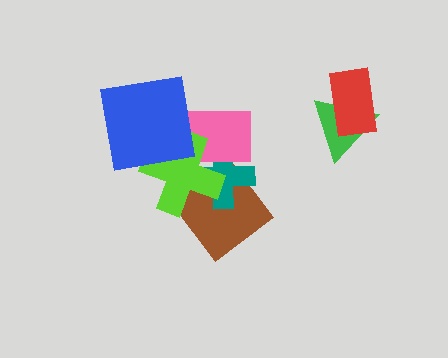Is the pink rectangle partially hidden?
Yes, it is partially covered by another shape.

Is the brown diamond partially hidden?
Yes, it is partially covered by another shape.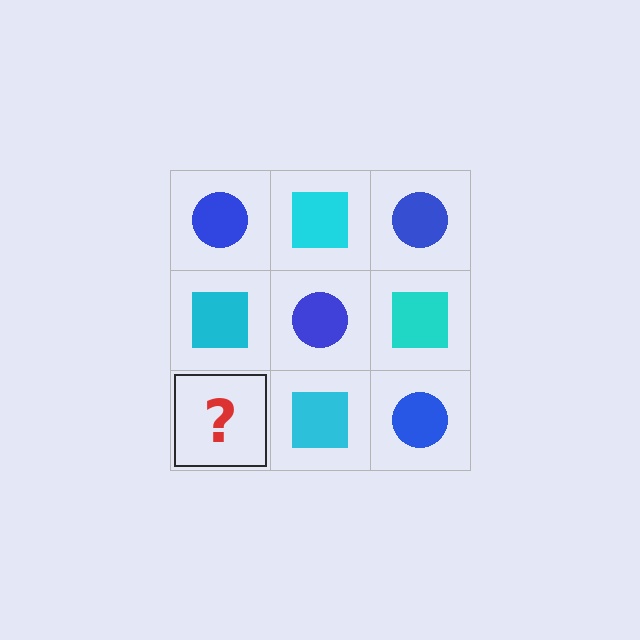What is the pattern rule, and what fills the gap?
The rule is that it alternates blue circle and cyan square in a checkerboard pattern. The gap should be filled with a blue circle.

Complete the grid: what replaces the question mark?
The question mark should be replaced with a blue circle.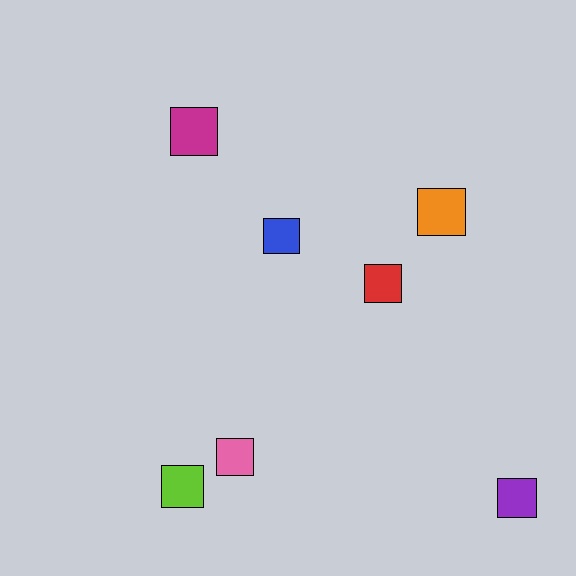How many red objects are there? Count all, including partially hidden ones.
There is 1 red object.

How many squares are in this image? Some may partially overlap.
There are 7 squares.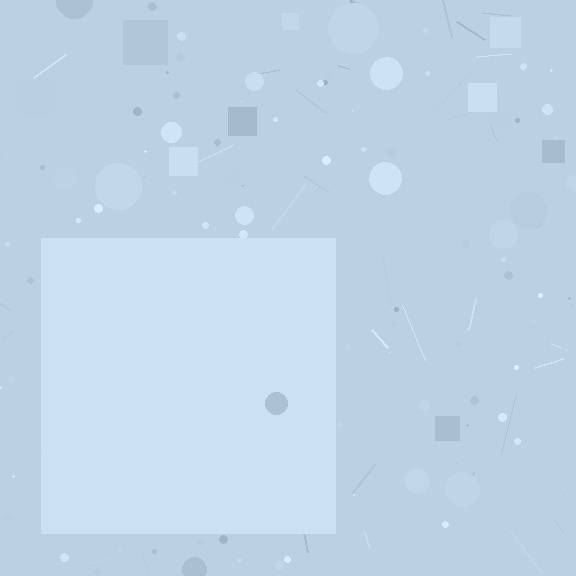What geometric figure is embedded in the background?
A square is embedded in the background.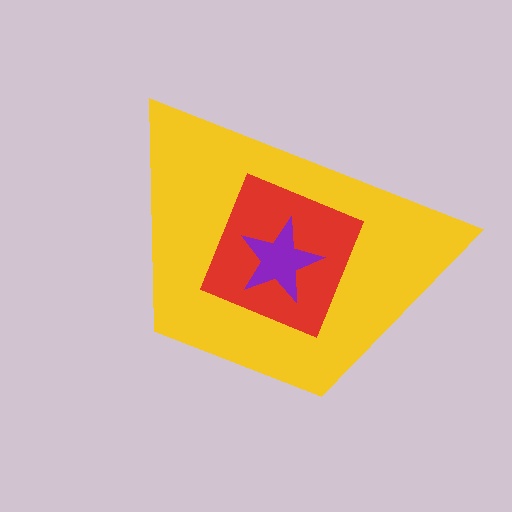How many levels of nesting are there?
3.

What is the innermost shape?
The purple star.